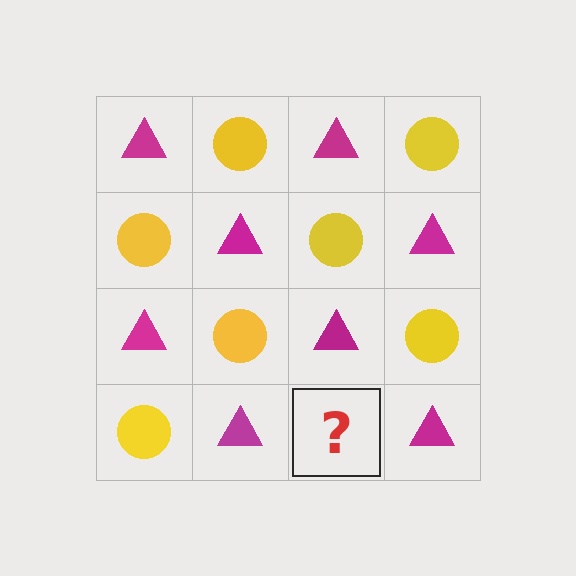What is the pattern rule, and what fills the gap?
The rule is that it alternates magenta triangle and yellow circle in a checkerboard pattern. The gap should be filled with a yellow circle.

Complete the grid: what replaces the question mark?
The question mark should be replaced with a yellow circle.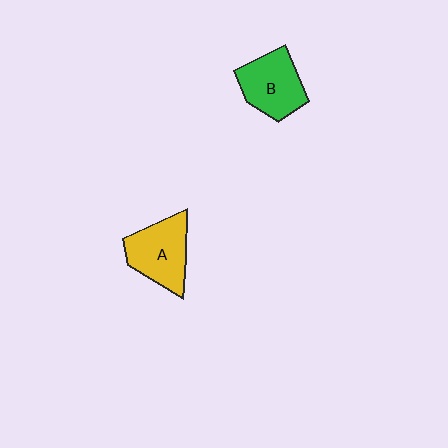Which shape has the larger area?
Shape A (yellow).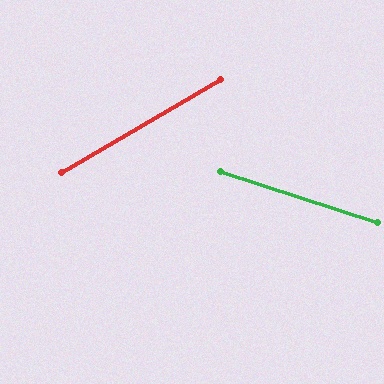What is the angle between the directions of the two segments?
Approximately 48 degrees.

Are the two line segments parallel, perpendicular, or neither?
Neither parallel nor perpendicular — they differ by about 48°.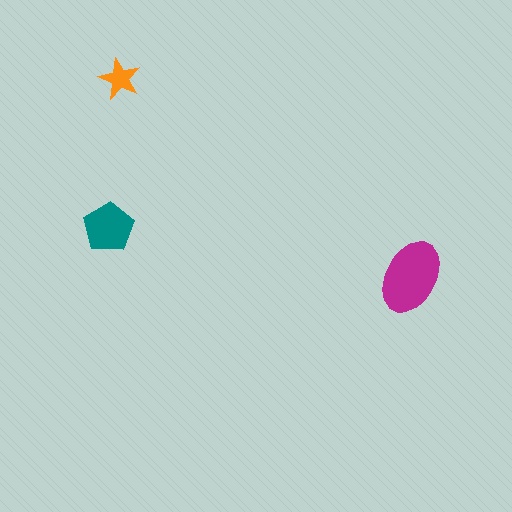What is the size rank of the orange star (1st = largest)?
3rd.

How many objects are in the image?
There are 3 objects in the image.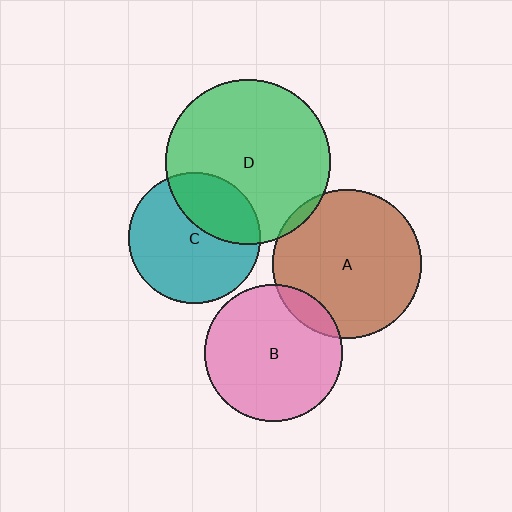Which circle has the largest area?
Circle D (green).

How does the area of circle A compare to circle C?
Approximately 1.3 times.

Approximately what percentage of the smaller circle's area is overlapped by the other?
Approximately 5%.